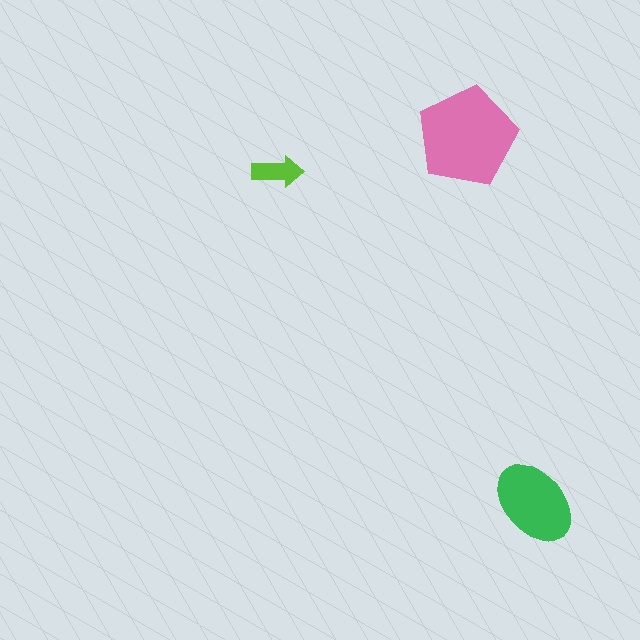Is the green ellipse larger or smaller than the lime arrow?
Larger.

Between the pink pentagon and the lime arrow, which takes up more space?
The pink pentagon.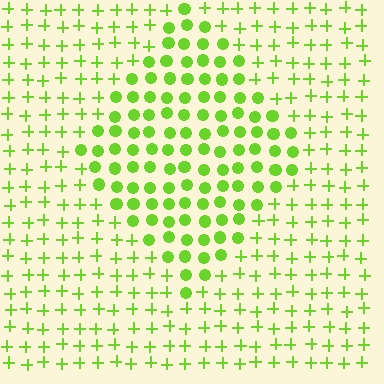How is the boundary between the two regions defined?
The boundary is defined by a change in element shape: circles inside vs. plus signs outside. All elements share the same color and spacing.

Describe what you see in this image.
The image is filled with small lime elements arranged in a uniform grid. A diamond-shaped region contains circles, while the surrounding area contains plus signs. The boundary is defined purely by the change in element shape.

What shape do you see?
I see a diamond.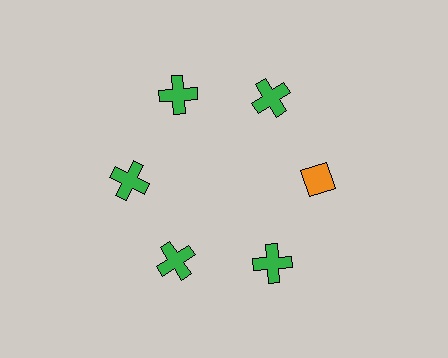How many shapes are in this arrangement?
There are 6 shapes arranged in a ring pattern.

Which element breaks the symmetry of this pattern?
The orange diamond at roughly the 3 o'clock position breaks the symmetry. All other shapes are green crosses.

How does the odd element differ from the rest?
It differs in both color (orange instead of green) and shape (diamond instead of cross).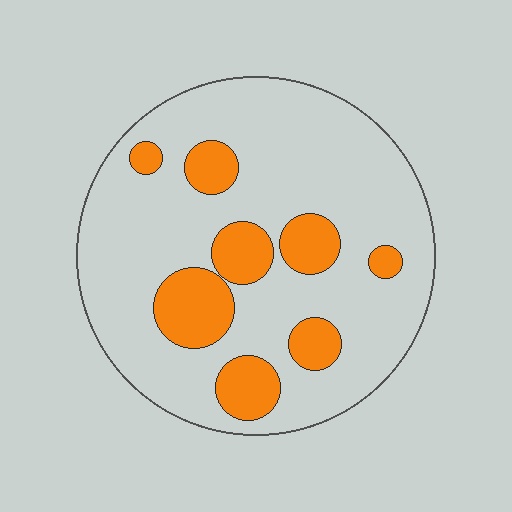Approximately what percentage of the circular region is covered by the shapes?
Approximately 20%.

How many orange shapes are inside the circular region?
8.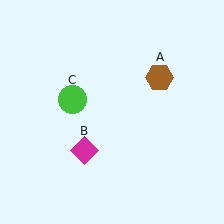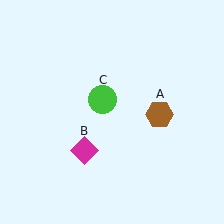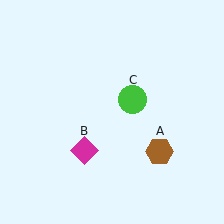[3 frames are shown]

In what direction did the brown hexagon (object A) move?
The brown hexagon (object A) moved down.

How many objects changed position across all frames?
2 objects changed position: brown hexagon (object A), green circle (object C).